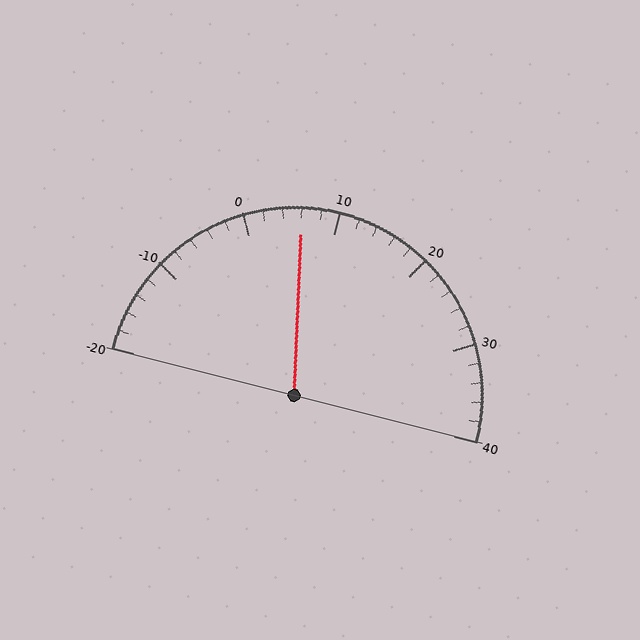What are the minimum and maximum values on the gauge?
The gauge ranges from -20 to 40.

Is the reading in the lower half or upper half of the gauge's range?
The reading is in the lower half of the range (-20 to 40).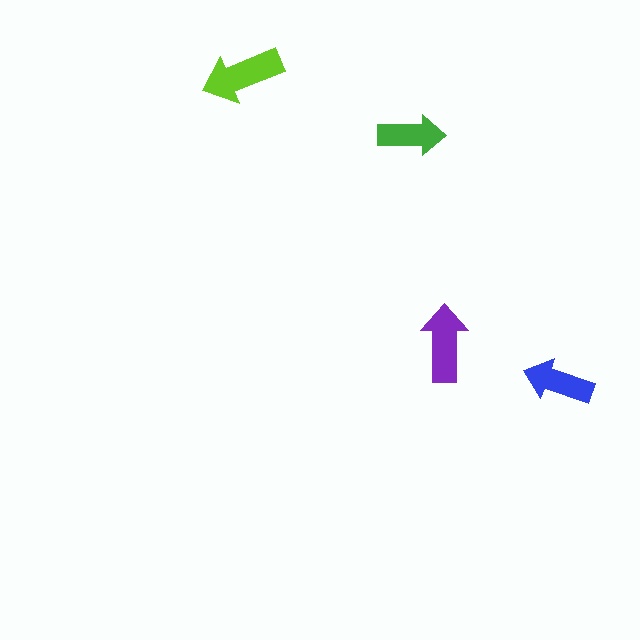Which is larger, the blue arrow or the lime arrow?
The lime one.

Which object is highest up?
The lime arrow is topmost.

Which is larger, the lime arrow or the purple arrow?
The lime one.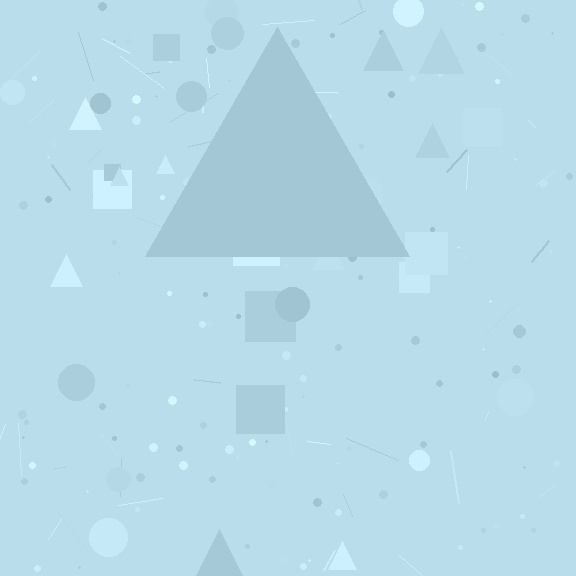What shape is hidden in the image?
A triangle is hidden in the image.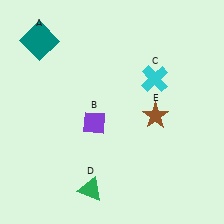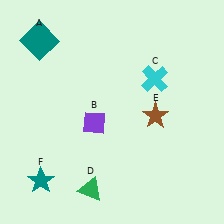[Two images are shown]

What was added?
A teal star (F) was added in Image 2.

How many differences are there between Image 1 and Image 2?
There is 1 difference between the two images.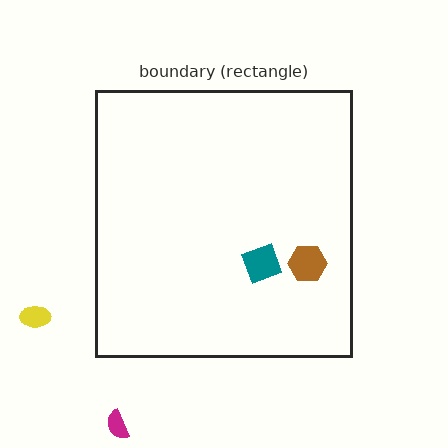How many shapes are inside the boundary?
2 inside, 2 outside.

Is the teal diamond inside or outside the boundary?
Inside.